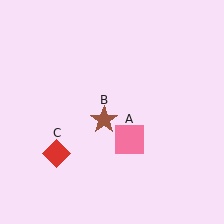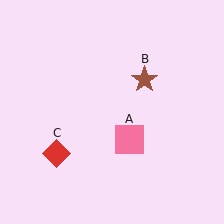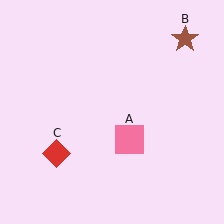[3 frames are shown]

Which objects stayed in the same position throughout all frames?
Pink square (object A) and red diamond (object C) remained stationary.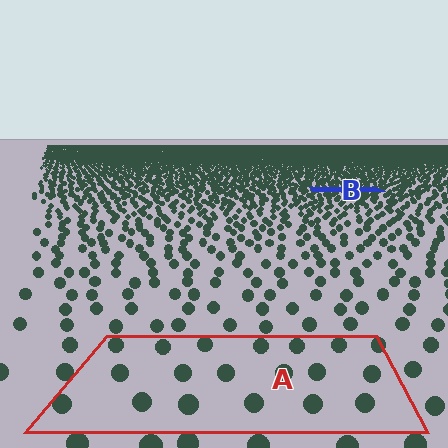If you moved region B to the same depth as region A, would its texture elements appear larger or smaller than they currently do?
They would appear larger. At a closer depth, the same texture elements are projected at a bigger on-screen size.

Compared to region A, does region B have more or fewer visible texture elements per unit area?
Region B has more texture elements per unit area — they are packed more densely because it is farther away.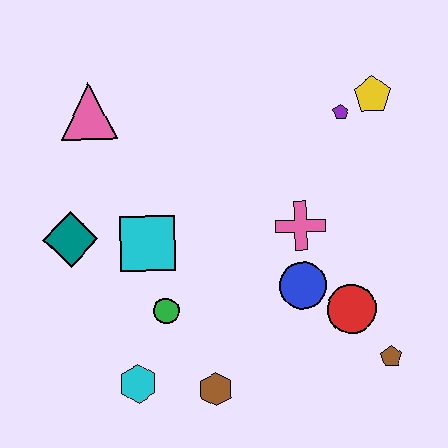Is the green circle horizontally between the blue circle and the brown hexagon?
No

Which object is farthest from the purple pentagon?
The cyan hexagon is farthest from the purple pentagon.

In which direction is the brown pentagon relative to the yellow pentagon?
The brown pentagon is below the yellow pentagon.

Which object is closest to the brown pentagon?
The red circle is closest to the brown pentagon.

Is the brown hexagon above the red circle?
No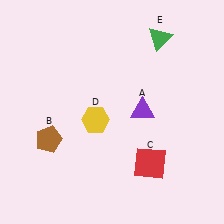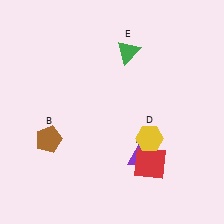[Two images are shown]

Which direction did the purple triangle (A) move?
The purple triangle (A) moved down.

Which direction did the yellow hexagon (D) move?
The yellow hexagon (D) moved right.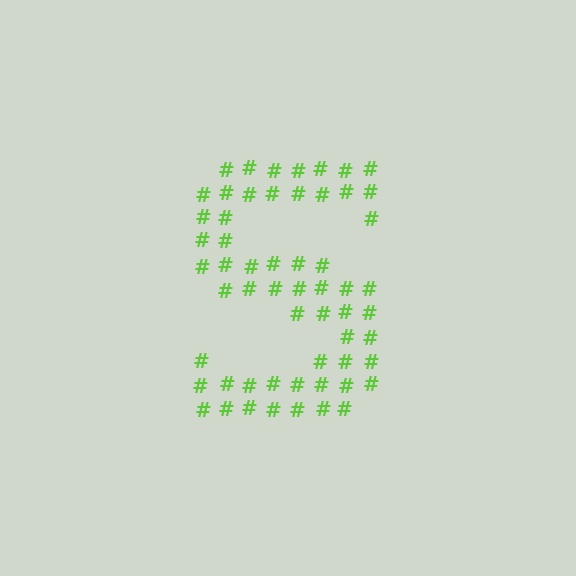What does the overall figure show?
The overall figure shows the letter S.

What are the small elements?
The small elements are hash symbols.